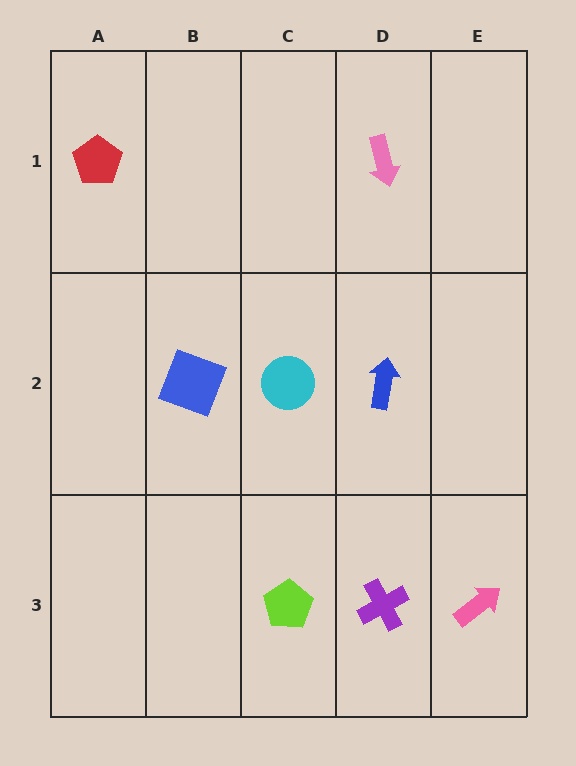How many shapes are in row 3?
3 shapes.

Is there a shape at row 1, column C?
No, that cell is empty.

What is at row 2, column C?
A cyan circle.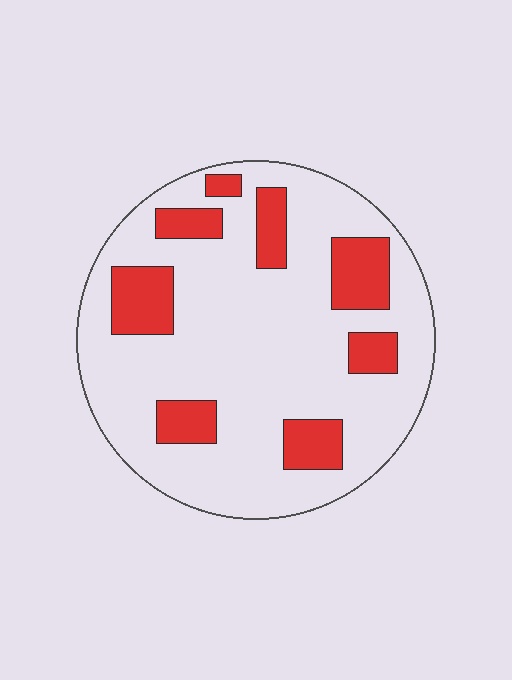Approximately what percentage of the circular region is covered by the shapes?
Approximately 20%.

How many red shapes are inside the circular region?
8.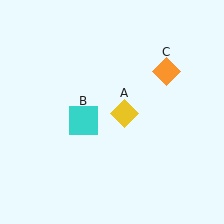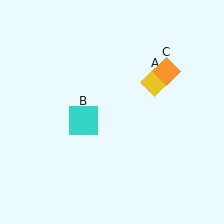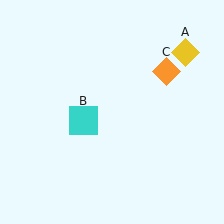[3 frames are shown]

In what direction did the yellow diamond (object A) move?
The yellow diamond (object A) moved up and to the right.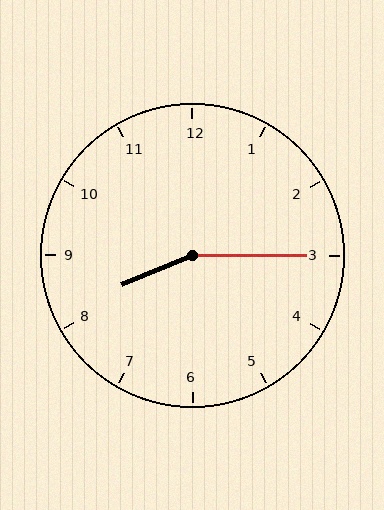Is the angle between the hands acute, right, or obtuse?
It is obtuse.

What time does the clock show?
8:15.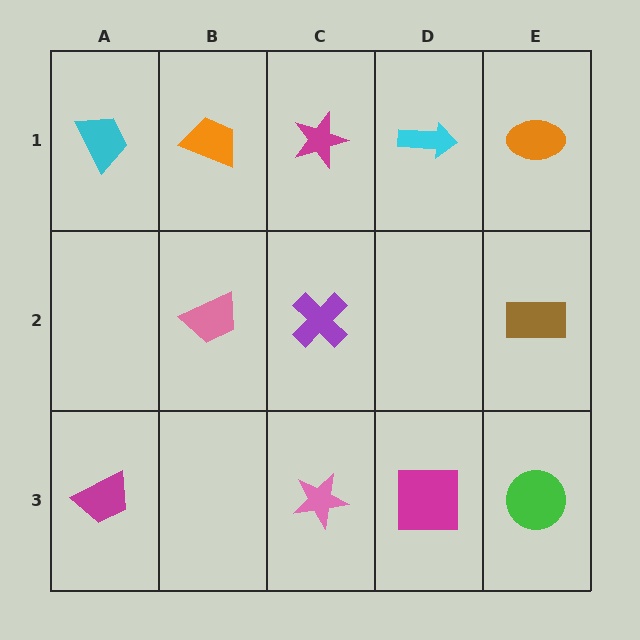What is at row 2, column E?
A brown rectangle.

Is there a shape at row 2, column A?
No, that cell is empty.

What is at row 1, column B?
An orange trapezoid.